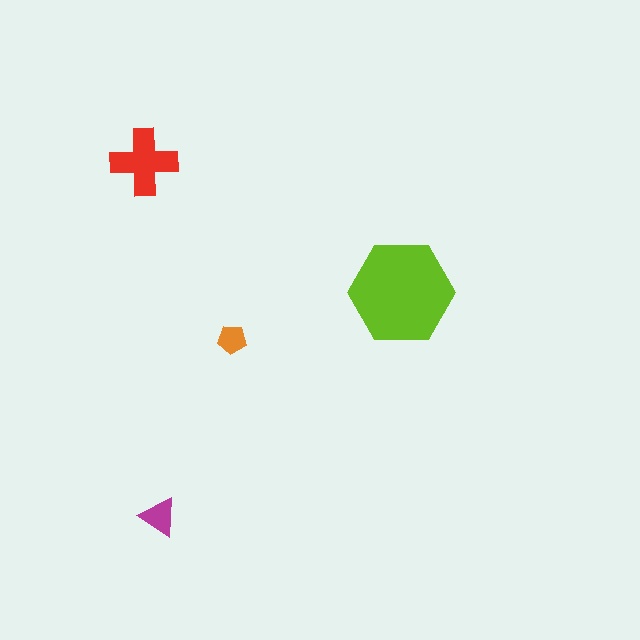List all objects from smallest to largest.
The orange pentagon, the magenta triangle, the red cross, the lime hexagon.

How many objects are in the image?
There are 4 objects in the image.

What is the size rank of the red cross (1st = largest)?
2nd.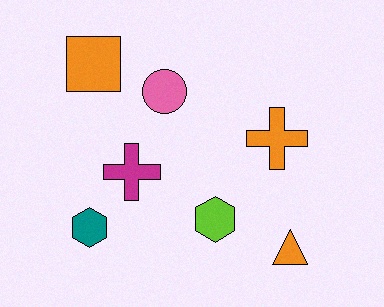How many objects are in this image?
There are 7 objects.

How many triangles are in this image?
There is 1 triangle.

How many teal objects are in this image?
There is 1 teal object.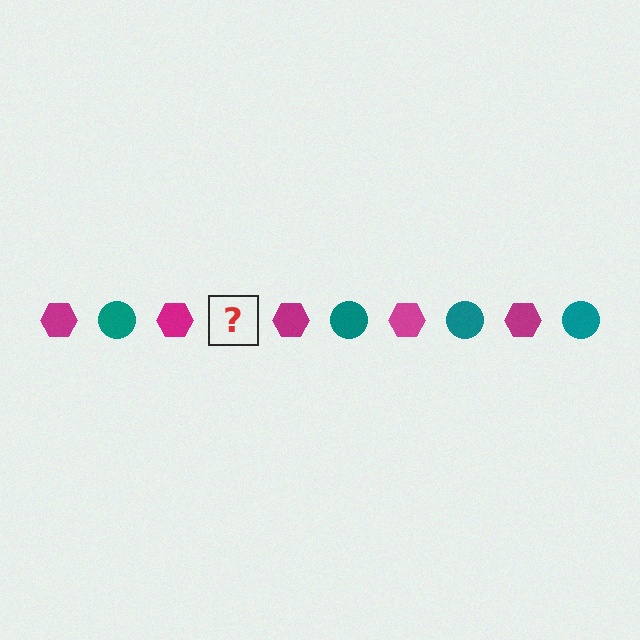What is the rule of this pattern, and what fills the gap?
The rule is that the pattern alternates between magenta hexagon and teal circle. The gap should be filled with a teal circle.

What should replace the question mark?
The question mark should be replaced with a teal circle.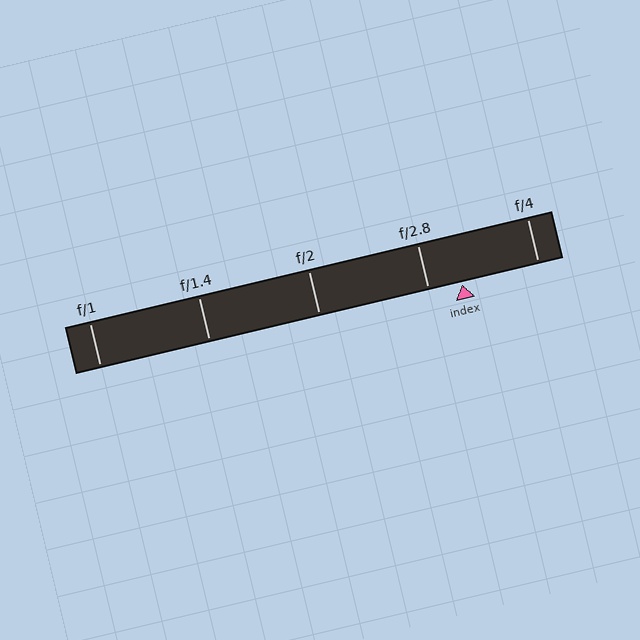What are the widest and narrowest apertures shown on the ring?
The widest aperture shown is f/1 and the narrowest is f/4.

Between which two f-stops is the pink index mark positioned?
The index mark is between f/2.8 and f/4.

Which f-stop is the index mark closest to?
The index mark is closest to f/2.8.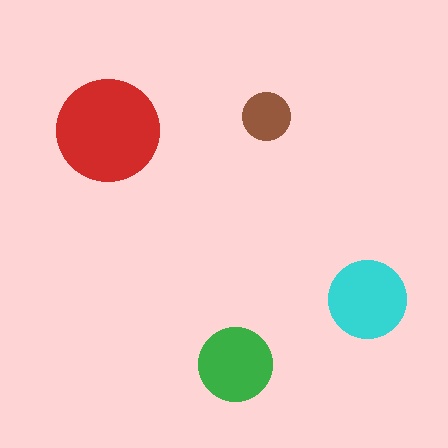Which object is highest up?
The brown circle is topmost.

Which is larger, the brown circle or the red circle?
The red one.